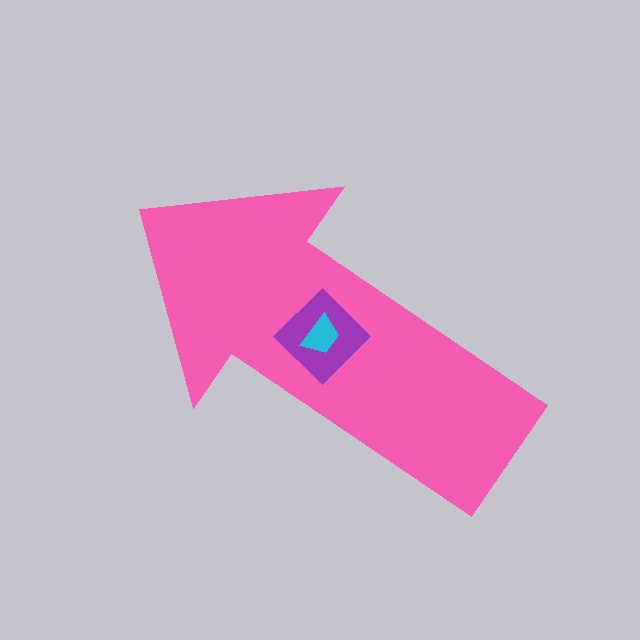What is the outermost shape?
The pink arrow.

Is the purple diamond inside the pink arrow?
Yes.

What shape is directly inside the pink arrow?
The purple diamond.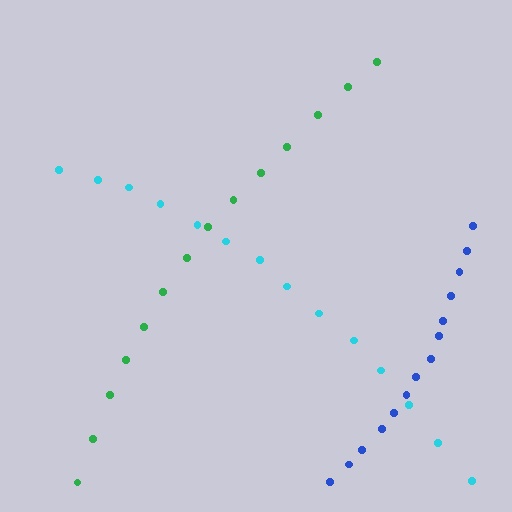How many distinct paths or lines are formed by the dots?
There are 3 distinct paths.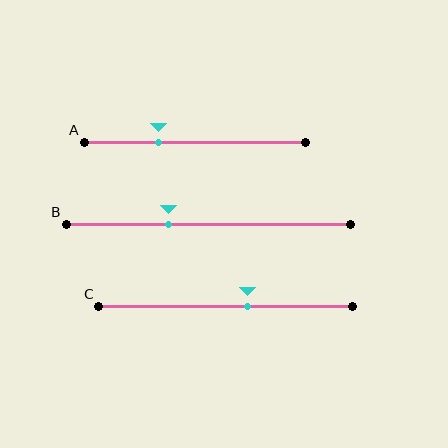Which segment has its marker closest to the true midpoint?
Segment C has its marker closest to the true midpoint.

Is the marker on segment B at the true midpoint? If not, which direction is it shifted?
No, the marker on segment B is shifted to the left by about 14% of the segment length.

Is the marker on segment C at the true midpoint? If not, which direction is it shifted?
No, the marker on segment C is shifted to the right by about 9% of the segment length.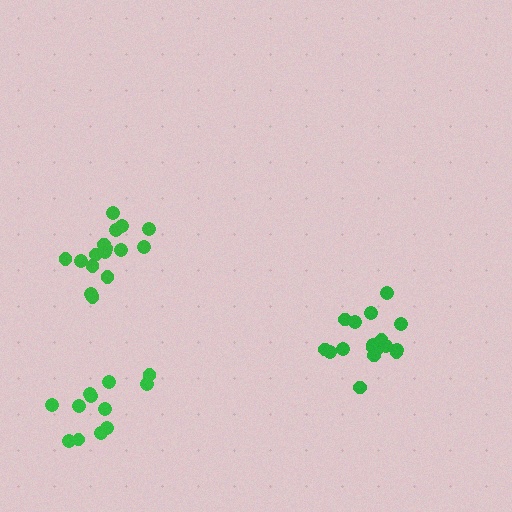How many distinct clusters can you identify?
There are 3 distinct clusters.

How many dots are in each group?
Group 1: 17 dots, Group 2: 12 dots, Group 3: 16 dots (45 total).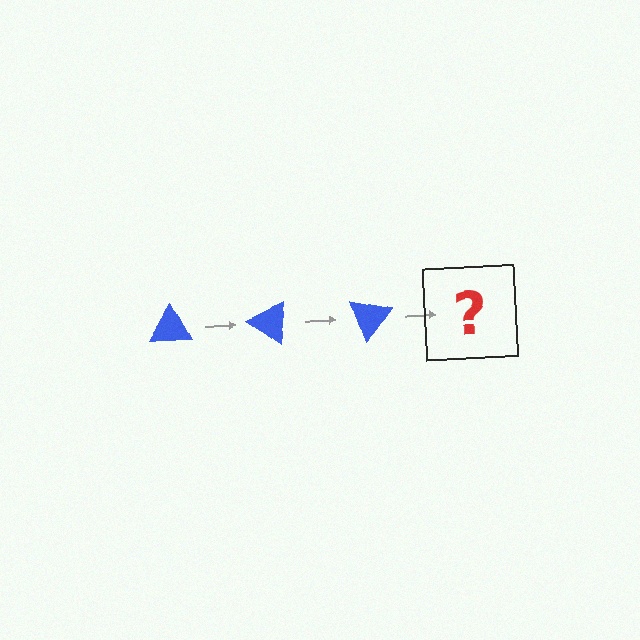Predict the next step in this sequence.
The next step is a blue triangle rotated 105 degrees.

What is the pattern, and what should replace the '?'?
The pattern is that the triangle rotates 35 degrees each step. The '?' should be a blue triangle rotated 105 degrees.